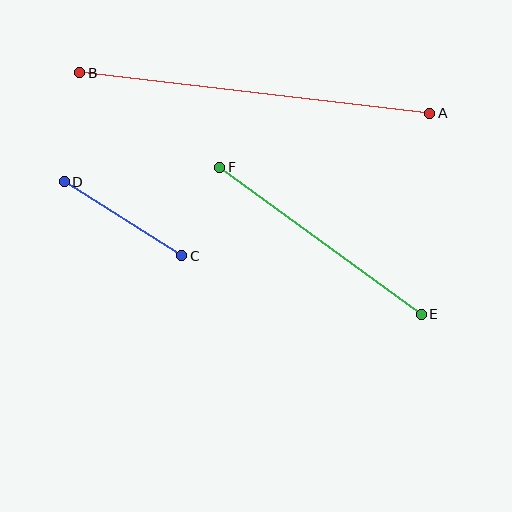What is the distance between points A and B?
The distance is approximately 352 pixels.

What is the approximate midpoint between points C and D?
The midpoint is at approximately (123, 219) pixels.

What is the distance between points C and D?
The distance is approximately 139 pixels.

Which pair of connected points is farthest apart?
Points A and B are farthest apart.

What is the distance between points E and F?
The distance is approximately 250 pixels.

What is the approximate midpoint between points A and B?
The midpoint is at approximately (255, 93) pixels.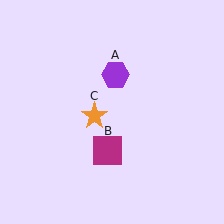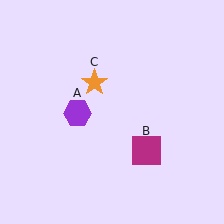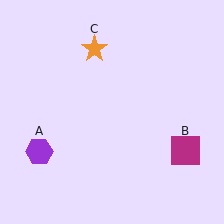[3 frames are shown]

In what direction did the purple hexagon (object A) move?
The purple hexagon (object A) moved down and to the left.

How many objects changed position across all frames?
3 objects changed position: purple hexagon (object A), magenta square (object B), orange star (object C).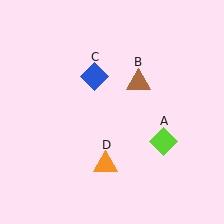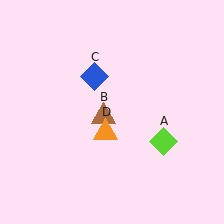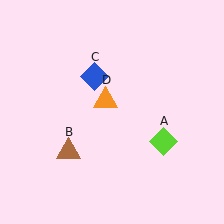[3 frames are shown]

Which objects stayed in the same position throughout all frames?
Lime diamond (object A) and blue diamond (object C) remained stationary.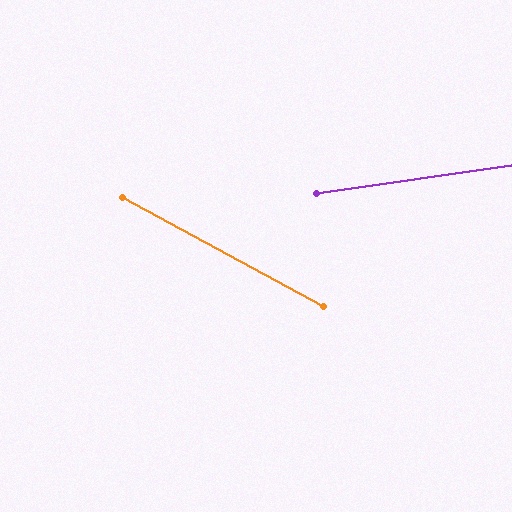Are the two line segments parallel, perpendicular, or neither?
Neither parallel nor perpendicular — they differ by about 37°.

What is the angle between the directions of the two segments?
Approximately 37 degrees.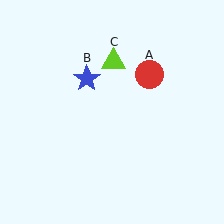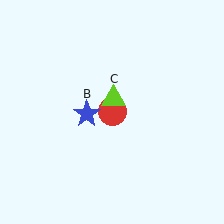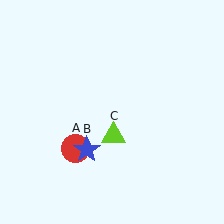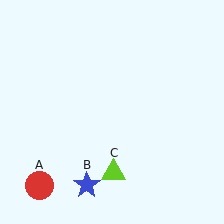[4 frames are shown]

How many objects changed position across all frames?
3 objects changed position: red circle (object A), blue star (object B), lime triangle (object C).